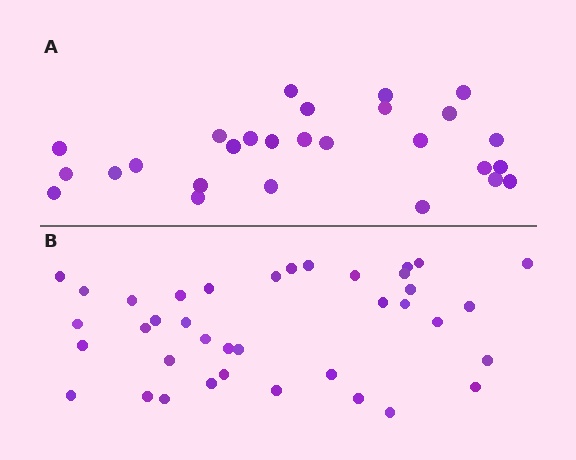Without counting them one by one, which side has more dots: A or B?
Region B (the bottom region) has more dots.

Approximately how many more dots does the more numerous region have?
Region B has roughly 12 or so more dots than region A.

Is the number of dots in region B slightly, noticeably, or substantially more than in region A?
Region B has noticeably more, but not dramatically so. The ratio is roughly 1.4 to 1.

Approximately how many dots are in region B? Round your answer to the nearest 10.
About 40 dots. (The exact count is 38, which rounds to 40.)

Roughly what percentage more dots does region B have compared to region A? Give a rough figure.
About 40% more.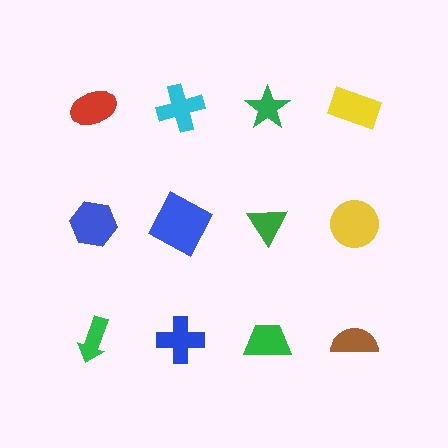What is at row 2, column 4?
A yellow circle.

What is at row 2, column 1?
A blue hexagon.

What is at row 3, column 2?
A blue cross.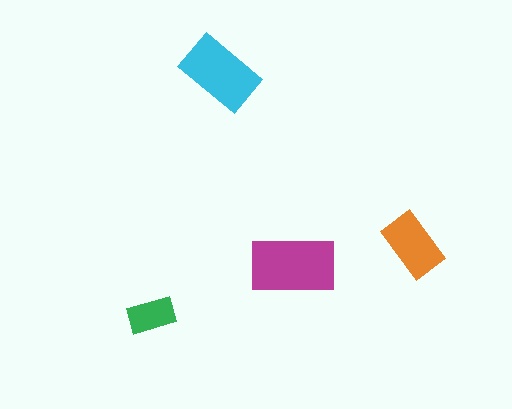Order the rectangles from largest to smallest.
the magenta one, the cyan one, the orange one, the green one.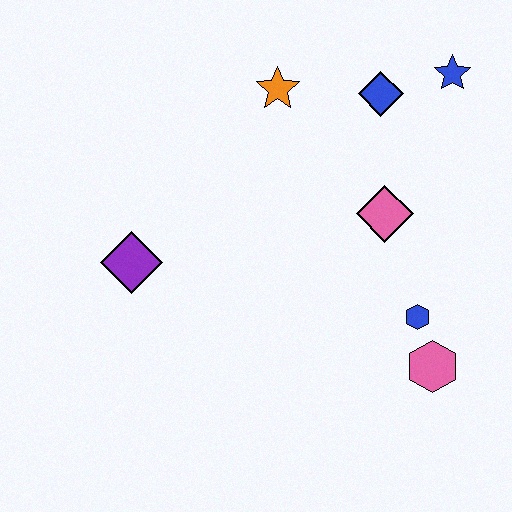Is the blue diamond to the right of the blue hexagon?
No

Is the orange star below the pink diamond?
No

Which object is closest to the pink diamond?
The blue hexagon is closest to the pink diamond.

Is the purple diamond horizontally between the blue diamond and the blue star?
No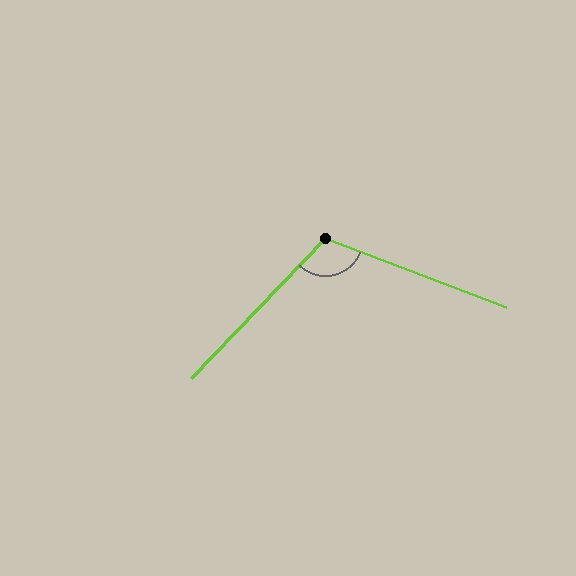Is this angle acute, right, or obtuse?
It is obtuse.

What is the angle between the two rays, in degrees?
Approximately 113 degrees.